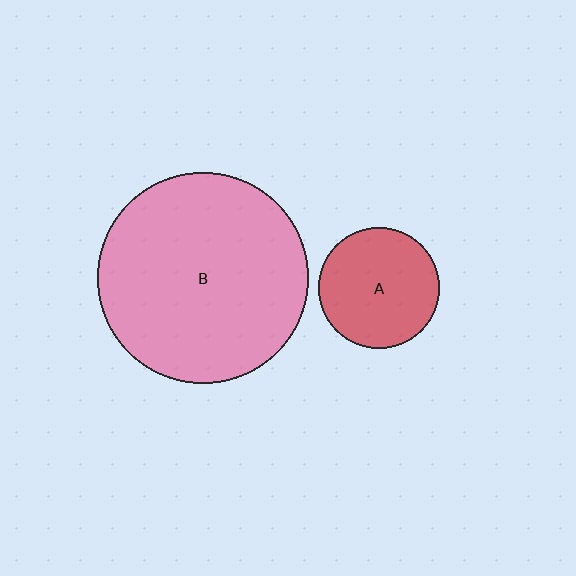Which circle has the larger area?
Circle B (pink).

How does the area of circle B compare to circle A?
Approximately 3.0 times.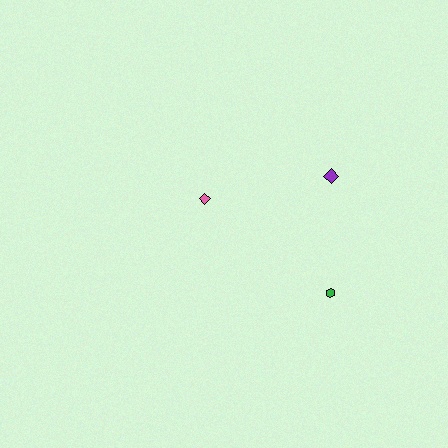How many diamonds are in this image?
There are 2 diamonds.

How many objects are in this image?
There are 3 objects.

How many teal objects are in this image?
There are no teal objects.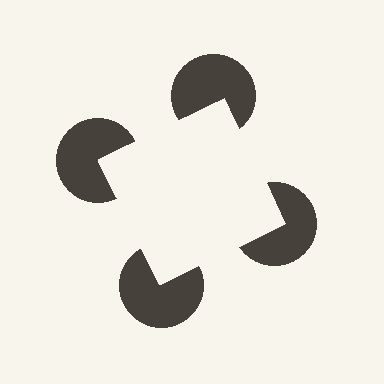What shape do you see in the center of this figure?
An illusory square — its edges are inferred from the aligned wedge cuts in the pac-man discs, not physically drawn.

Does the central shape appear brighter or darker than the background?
It typically appears slightly brighter than the background, even though no actual brightness change is drawn.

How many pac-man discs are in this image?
There are 4 — one at each vertex of the illusory square.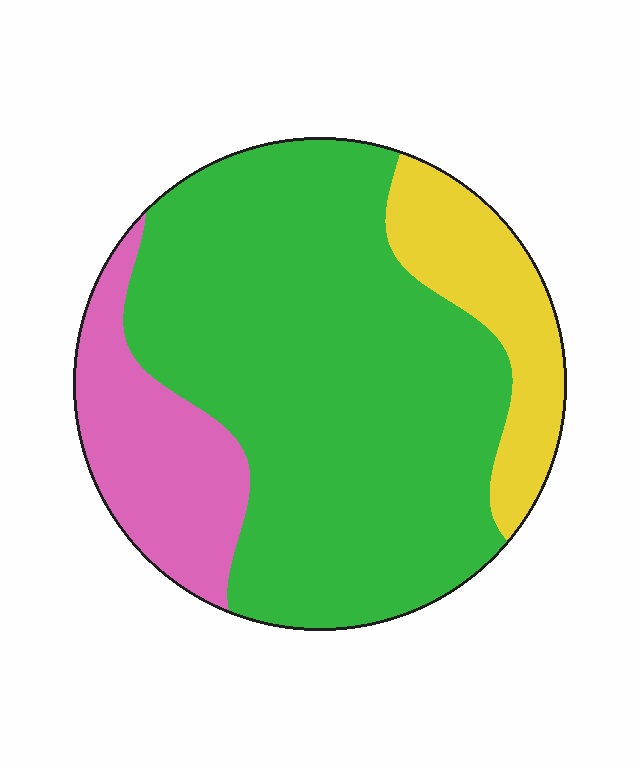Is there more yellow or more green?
Green.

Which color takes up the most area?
Green, at roughly 70%.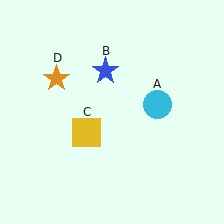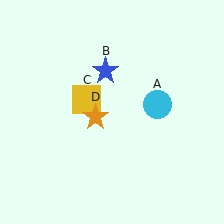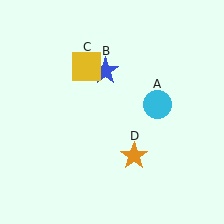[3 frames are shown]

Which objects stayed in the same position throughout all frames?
Cyan circle (object A) and blue star (object B) remained stationary.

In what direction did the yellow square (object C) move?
The yellow square (object C) moved up.